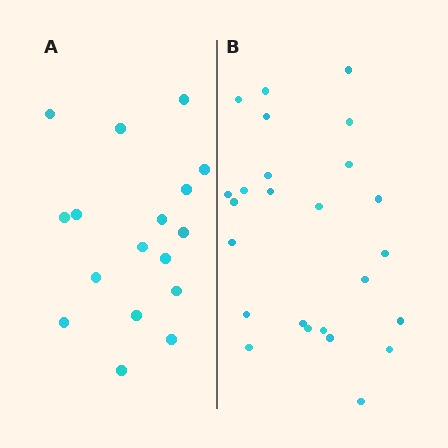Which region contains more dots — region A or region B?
Region B (the right region) has more dots.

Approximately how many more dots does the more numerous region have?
Region B has roughly 8 or so more dots than region A.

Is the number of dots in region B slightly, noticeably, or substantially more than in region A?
Region B has substantially more. The ratio is roughly 1.5 to 1.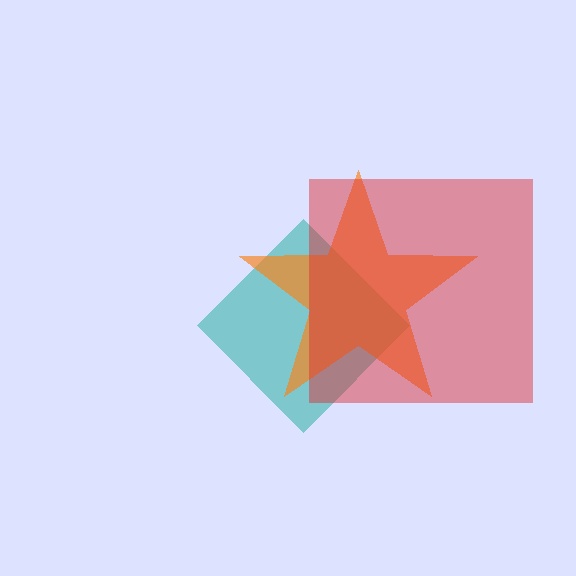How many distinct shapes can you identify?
There are 3 distinct shapes: a teal diamond, an orange star, a red square.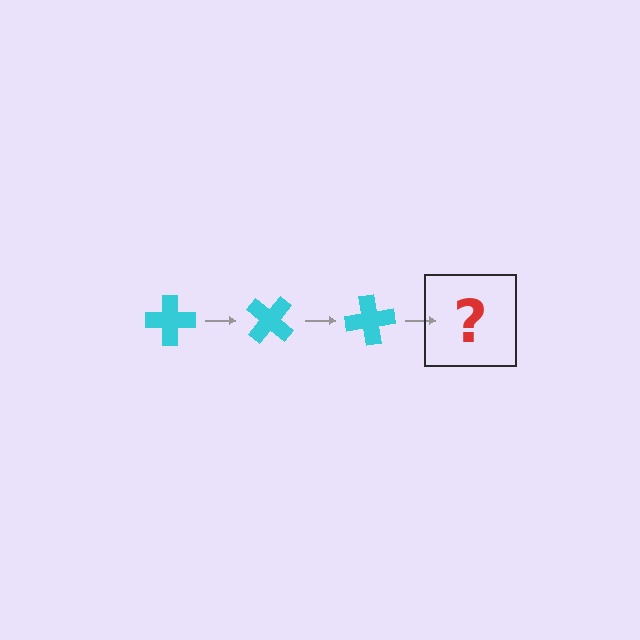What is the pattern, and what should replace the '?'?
The pattern is that the cross rotates 40 degrees each step. The '?' should be a cyan cross rotated 120 degrees.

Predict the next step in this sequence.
The next step is a cyan cross rotated 120 degrees.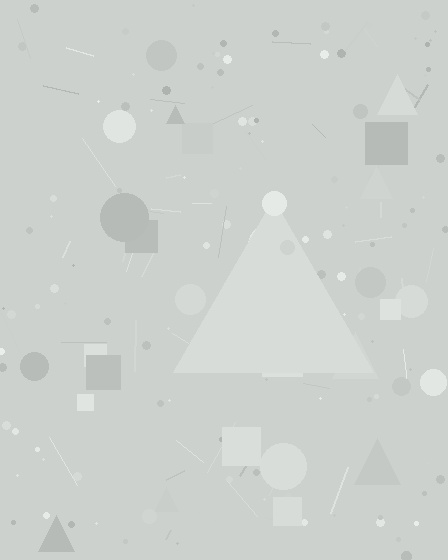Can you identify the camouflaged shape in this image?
The camouflaged shape is a triangle.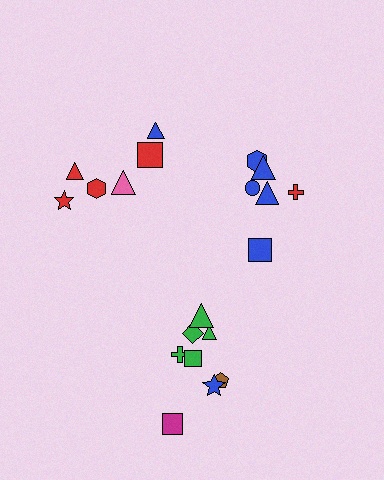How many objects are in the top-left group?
There are 5 objects.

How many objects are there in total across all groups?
There are 20 objects.